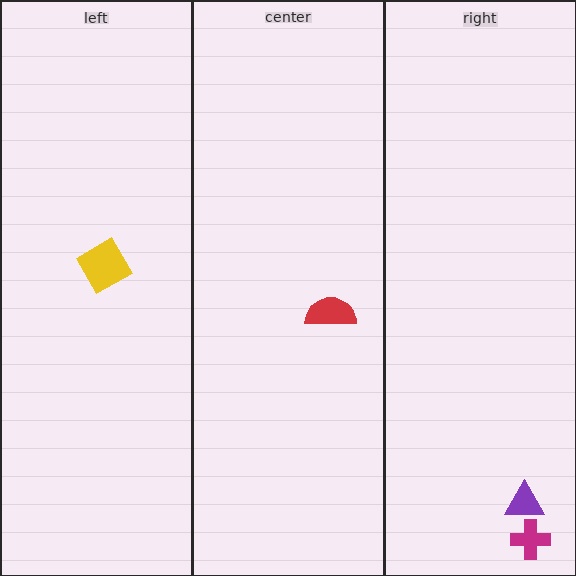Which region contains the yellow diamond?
The left region.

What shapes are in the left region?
The yellow diamond.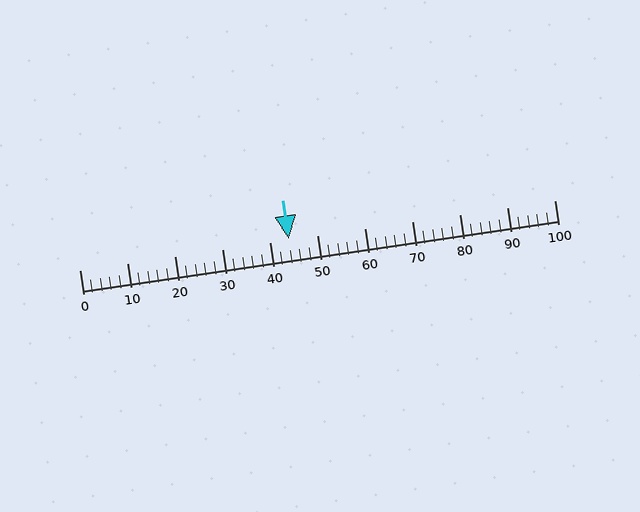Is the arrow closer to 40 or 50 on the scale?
The arrow is closer to 40.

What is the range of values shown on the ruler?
The ruler shows values from 0 to 100.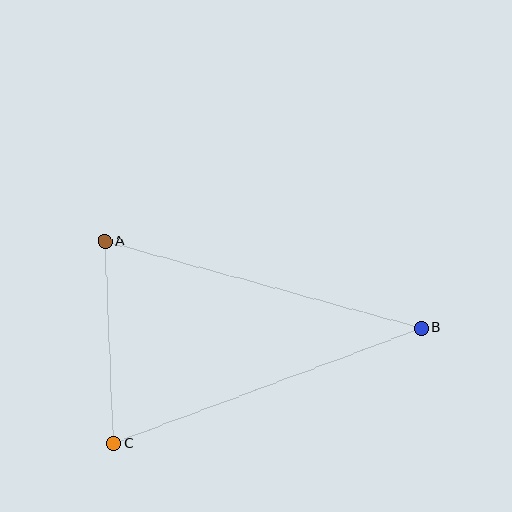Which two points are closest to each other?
Points A and C are closest to each other.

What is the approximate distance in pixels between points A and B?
The distance between A and B is approximately 328 pixels.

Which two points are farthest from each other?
Points B and C are farthest from each other.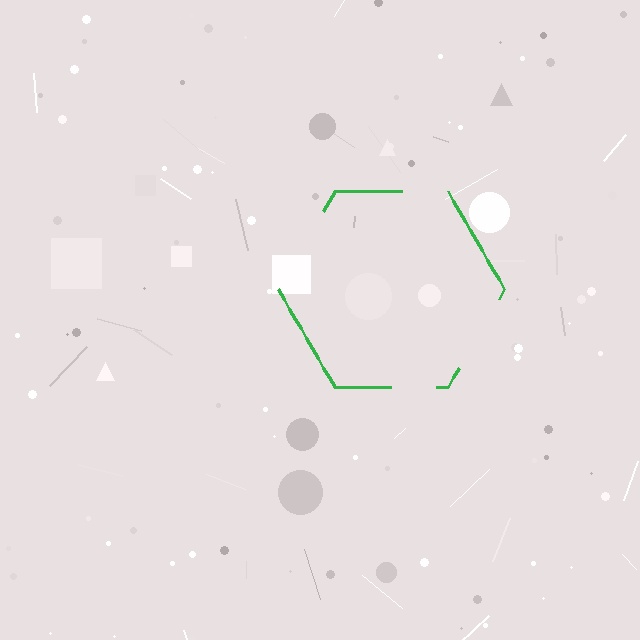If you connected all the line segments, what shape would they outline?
They would outline a hexagon.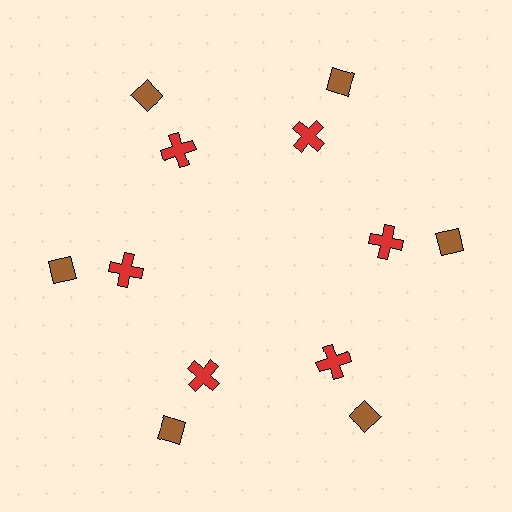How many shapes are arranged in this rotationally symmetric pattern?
There are 12 shapes, arranged in 6 groups of 2.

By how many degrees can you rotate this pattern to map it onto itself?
The pattern maps onto itself every 60 degrees of rotation.